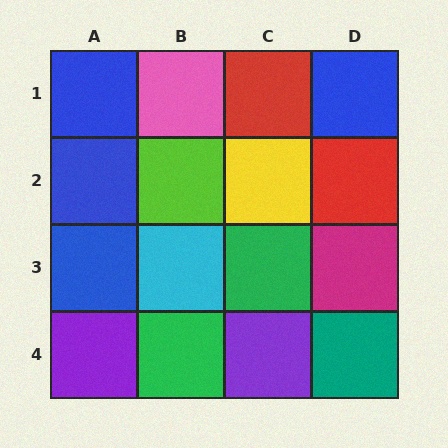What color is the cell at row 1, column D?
Blue.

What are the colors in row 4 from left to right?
Purple, green, purple, teal.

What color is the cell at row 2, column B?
Lime.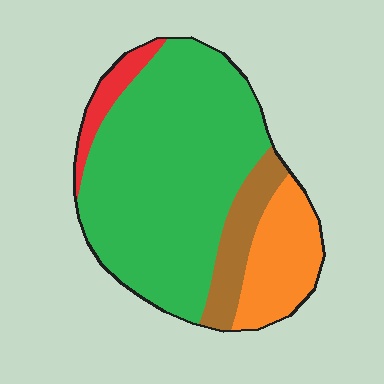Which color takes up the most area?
Green, at roughly 65%.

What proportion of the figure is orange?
Orange takes up less than a quarter of the figure.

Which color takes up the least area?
Red, at roughly 5%.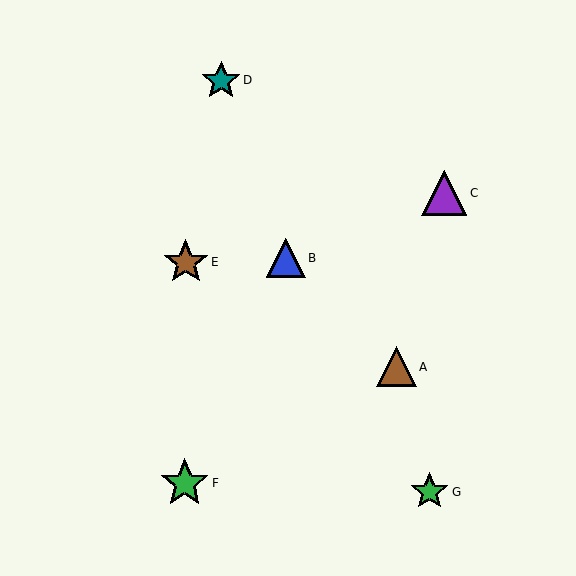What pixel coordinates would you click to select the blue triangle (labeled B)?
Click at (286, 258) to select the blue triangle B.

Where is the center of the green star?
The center of the green star is at (430, 492).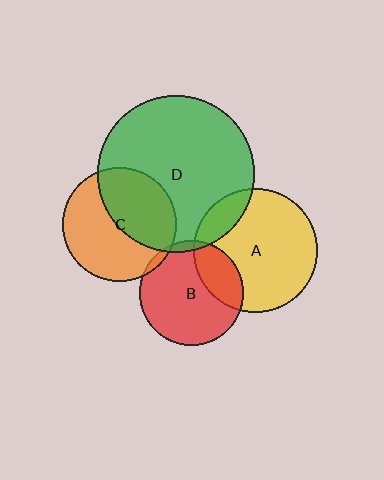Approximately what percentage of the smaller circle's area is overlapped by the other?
Approximately 5%.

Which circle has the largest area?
Circle D (green).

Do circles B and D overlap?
Yes.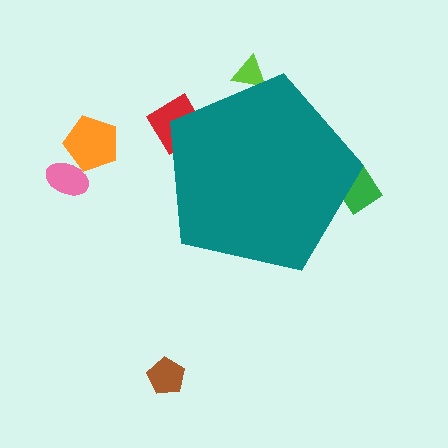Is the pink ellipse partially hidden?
No, the pink ellipse is fully visible.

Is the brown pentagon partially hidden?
No, the brown pentagon is fully visible.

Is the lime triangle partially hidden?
Yes, the lime triangle is partially hidden behind the teal pentagon.